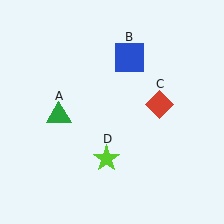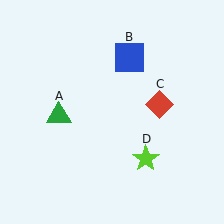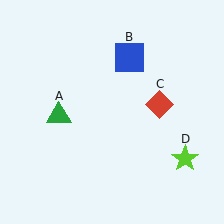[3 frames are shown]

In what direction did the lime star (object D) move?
The lime star (object D) moved right.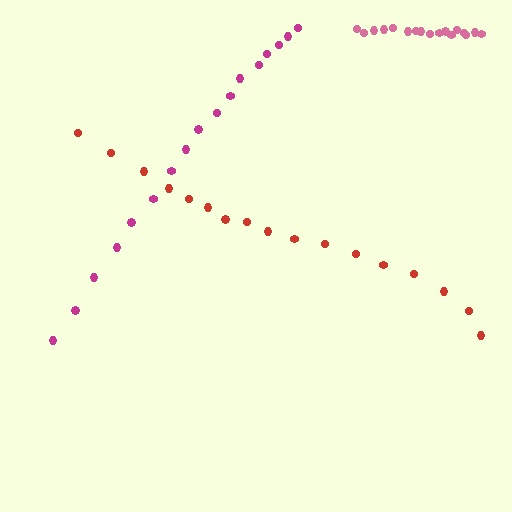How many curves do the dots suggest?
There are 3 distinct paths.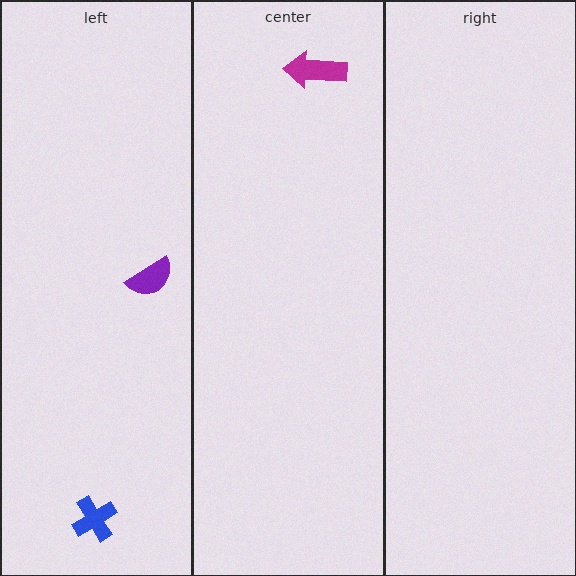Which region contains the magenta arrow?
The center region.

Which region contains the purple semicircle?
The left region.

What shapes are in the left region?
The purple semicircle, the blue cross.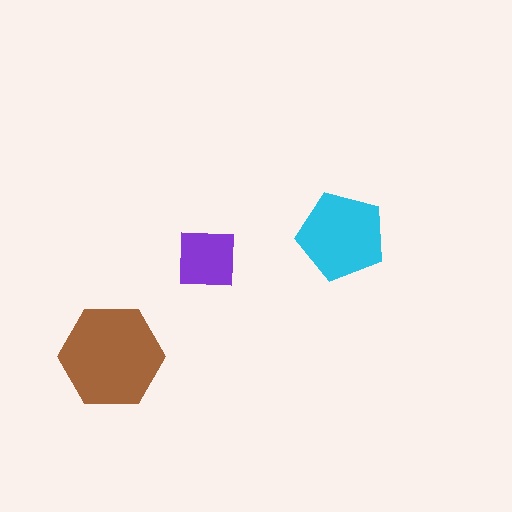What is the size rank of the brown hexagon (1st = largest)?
1st.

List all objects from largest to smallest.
The brown hexagon, the cyan pentagon, the purple square.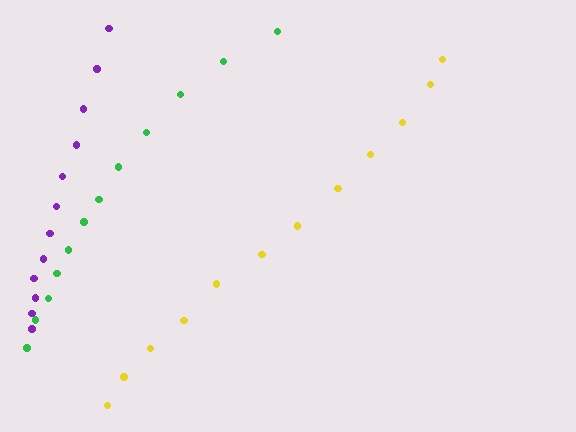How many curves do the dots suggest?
There are 3 distinct paths.